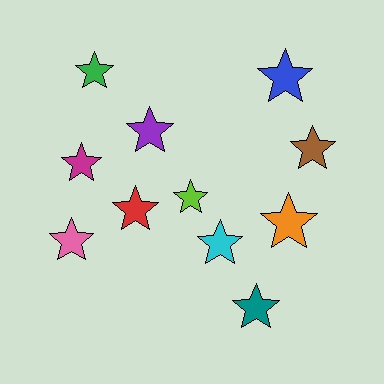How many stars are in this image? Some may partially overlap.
There are 11 stars.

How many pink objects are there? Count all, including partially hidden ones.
There is 1 pink object.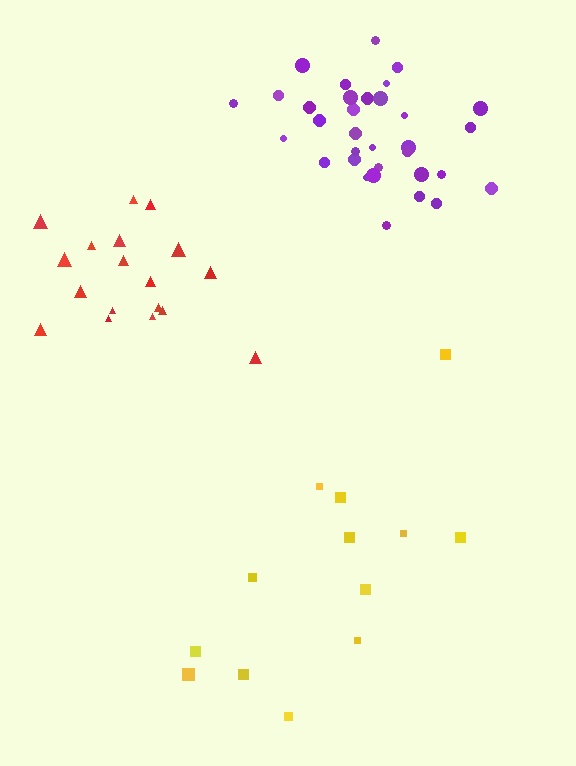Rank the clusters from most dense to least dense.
purple, red, yellow.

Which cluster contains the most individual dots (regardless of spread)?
Purple (33).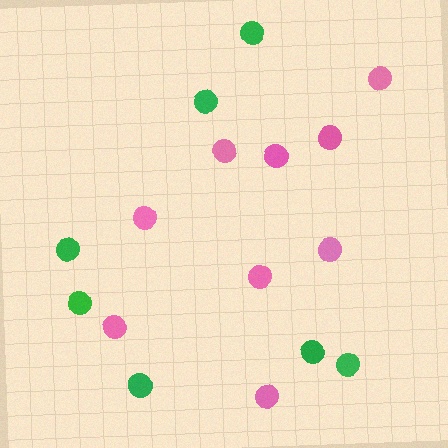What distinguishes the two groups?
There are 2 groups: one group of green circles (7) and one group of pink circles (9).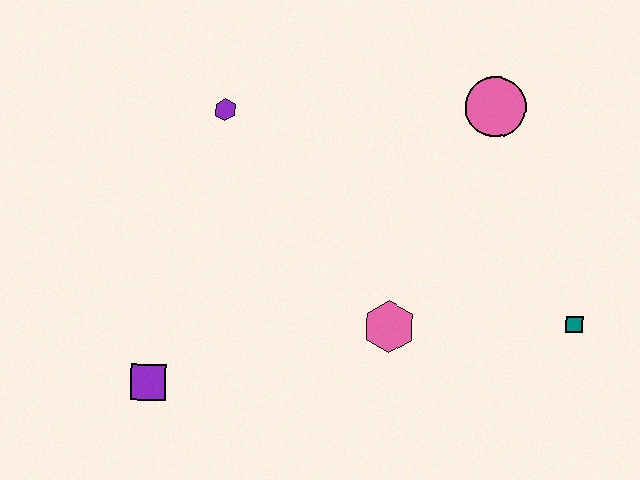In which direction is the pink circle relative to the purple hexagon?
The pink circle is to the right of the purple hexagon.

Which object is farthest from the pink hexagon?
The purple hexagon is farthest from the pink hexagon.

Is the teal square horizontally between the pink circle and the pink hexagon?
No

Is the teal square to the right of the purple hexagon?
Yes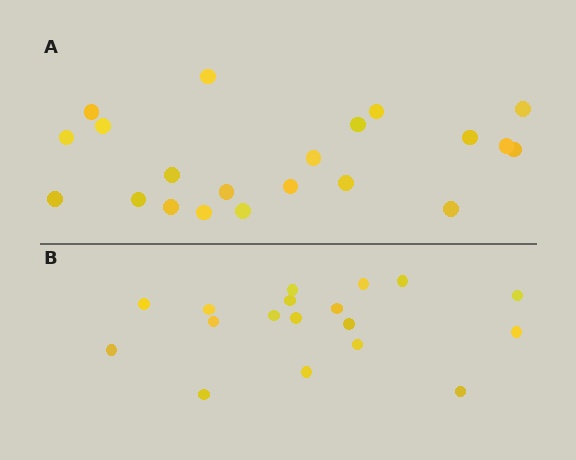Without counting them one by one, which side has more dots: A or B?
Region A (the top region) has more dots.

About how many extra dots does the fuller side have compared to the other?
Region A has just a few more — roughly 2 or 3 more dots than region B.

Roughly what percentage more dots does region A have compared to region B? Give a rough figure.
About 15% more.